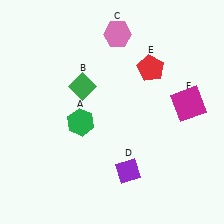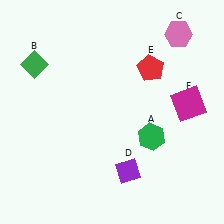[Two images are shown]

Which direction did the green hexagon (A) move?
The green hexagon (A) moved right.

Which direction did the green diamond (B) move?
The green diamond (B) moved left.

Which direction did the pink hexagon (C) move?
The pink hexagon (C) moved right.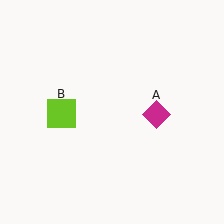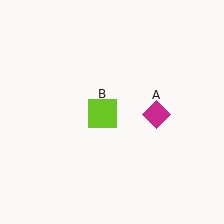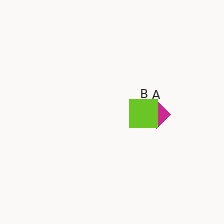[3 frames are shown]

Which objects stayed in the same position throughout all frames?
Magenta diamond (object A) remained stationary.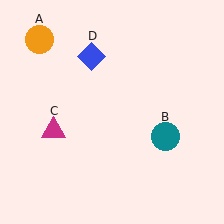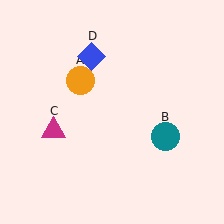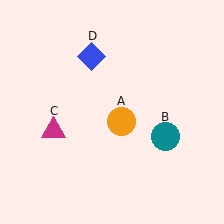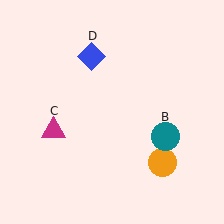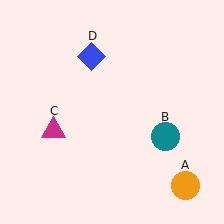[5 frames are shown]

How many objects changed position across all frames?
1 object changed position: orange circle (object A).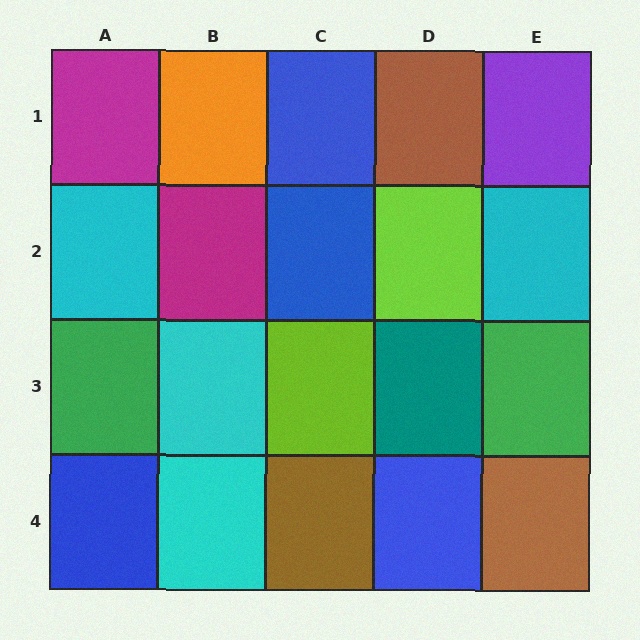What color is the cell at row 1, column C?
Blue.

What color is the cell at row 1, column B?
Orange.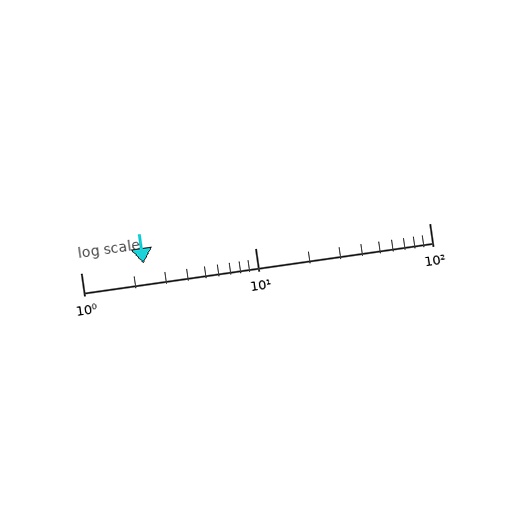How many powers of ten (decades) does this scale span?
The scale spans 2 decades, from 1 to 100.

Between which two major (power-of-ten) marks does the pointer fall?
The pointer is between 1 and 10.